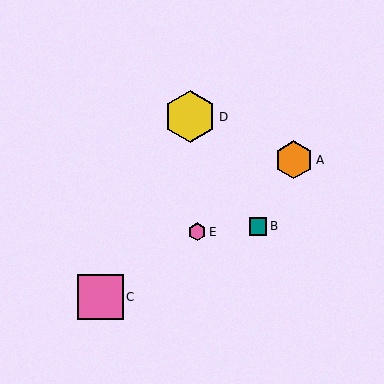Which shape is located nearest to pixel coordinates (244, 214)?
The teal square (labeled B) at (258, 226) is nearest to that location.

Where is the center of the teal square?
The center of the teal square is at (258, 226).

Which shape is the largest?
The yellow hexagon (labeled D) is the largest.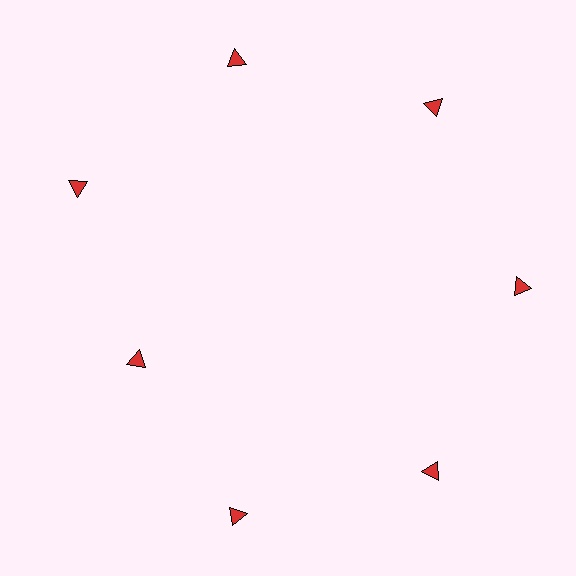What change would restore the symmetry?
The symmetry would be restored by moving it outward, back onto the ring so that all 7 triangles sit at equal angles and equal distance from the center.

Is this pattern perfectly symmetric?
No. The 7 red triangles are arranged in a ring, but one element near the 8 o'clock position is pulled inward toward the center, breaking the 7-fold rotational symmetry.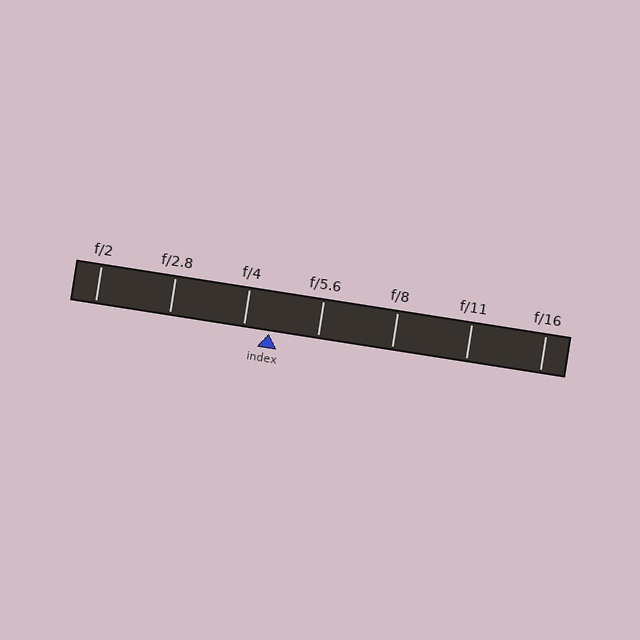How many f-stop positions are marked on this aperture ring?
There are 7 f-stop positions marked.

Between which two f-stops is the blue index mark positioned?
The index mark is between f/4 and f/5.6.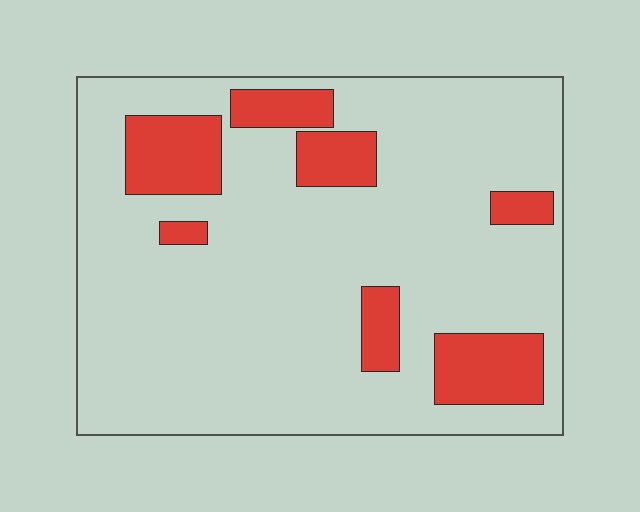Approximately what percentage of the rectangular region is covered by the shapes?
Approximately 20%.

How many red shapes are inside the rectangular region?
7.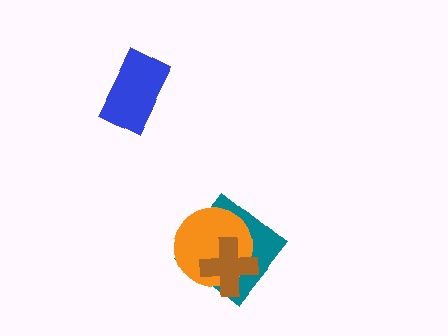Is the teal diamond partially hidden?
Yes, it is partially covered by another shape.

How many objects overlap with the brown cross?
2 objects overlap with the brown cross.